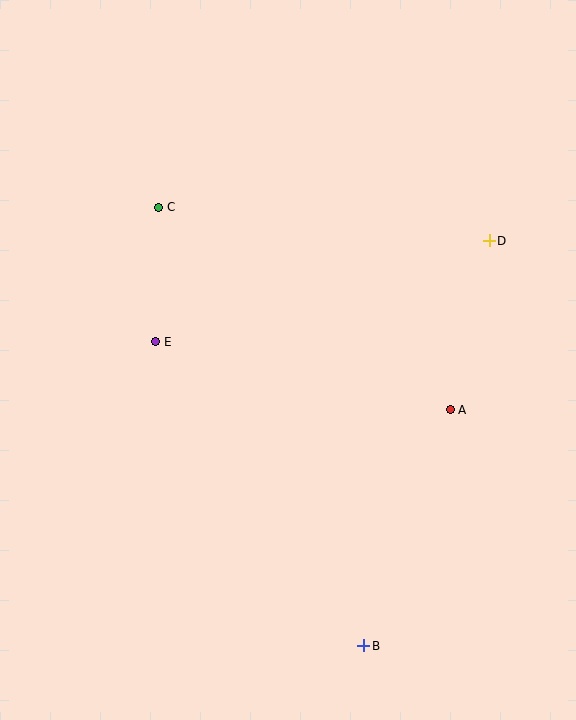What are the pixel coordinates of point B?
Point B is at (364, 646).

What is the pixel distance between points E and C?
The distance between E and C is 135 pixels.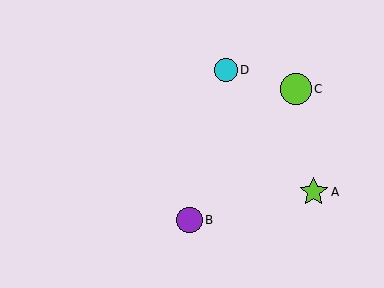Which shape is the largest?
The lime circle (labeled C) is the largest.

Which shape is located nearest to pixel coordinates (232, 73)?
The cyan circle (labeled D) at (226, 70) is nearest to that location.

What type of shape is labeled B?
Shape B is a purple circle.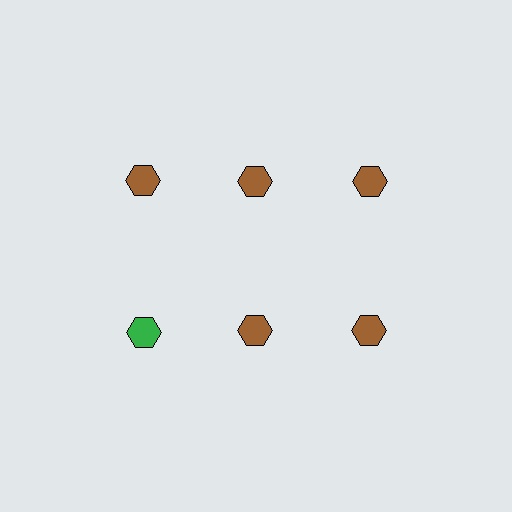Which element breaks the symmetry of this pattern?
The green hexagon in the second row, leftmost column breaks the symmetry. All other shapes are brown hexagons.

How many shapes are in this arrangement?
There are 6 shapes arranged in a grid pattern.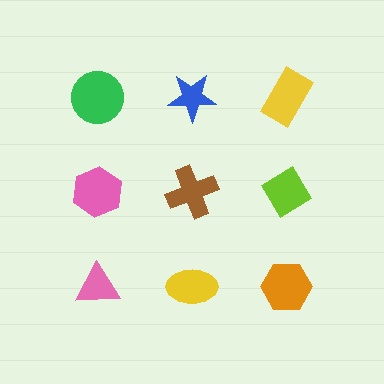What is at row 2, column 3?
A lime diamond.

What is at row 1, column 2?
A blue star.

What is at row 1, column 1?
A green circle.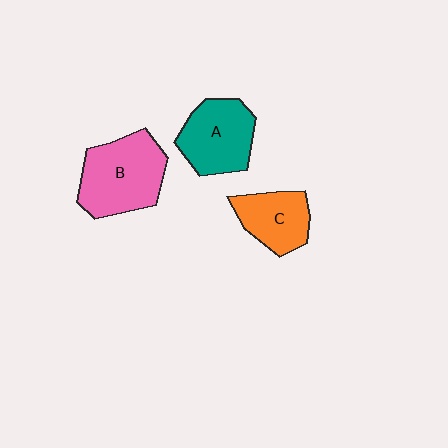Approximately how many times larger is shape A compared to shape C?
Approximately 1.3 times.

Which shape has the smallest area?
Shape C (orange).